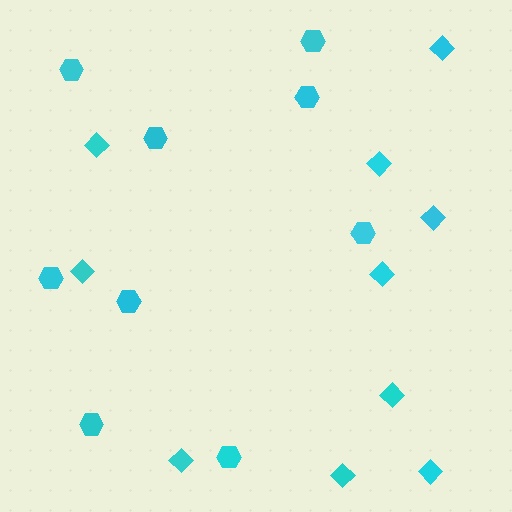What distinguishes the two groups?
There are 2 groups: one group of diamonds (10) and one group of hexagons (9).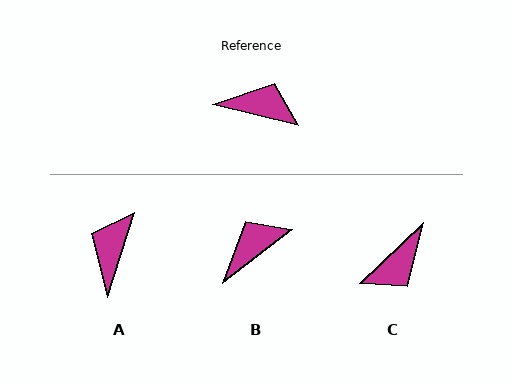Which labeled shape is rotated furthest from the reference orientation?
C, about 123 degrees away.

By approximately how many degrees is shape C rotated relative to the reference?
Approximately 123 degrees clockwise.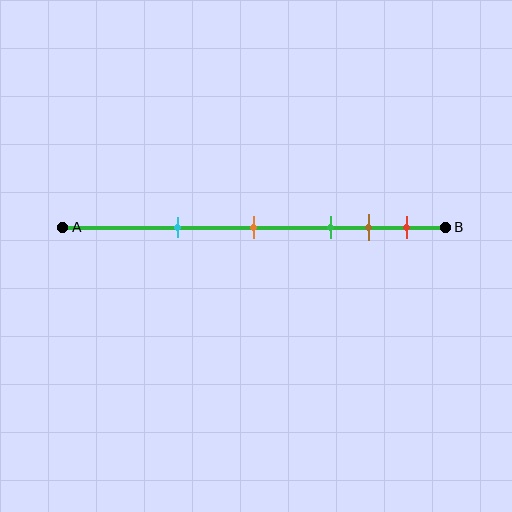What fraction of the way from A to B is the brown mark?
The brown mark is approximately 80% (0.8) of the way from A to B.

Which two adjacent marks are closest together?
The brown and red marks are the closest adjacent pair.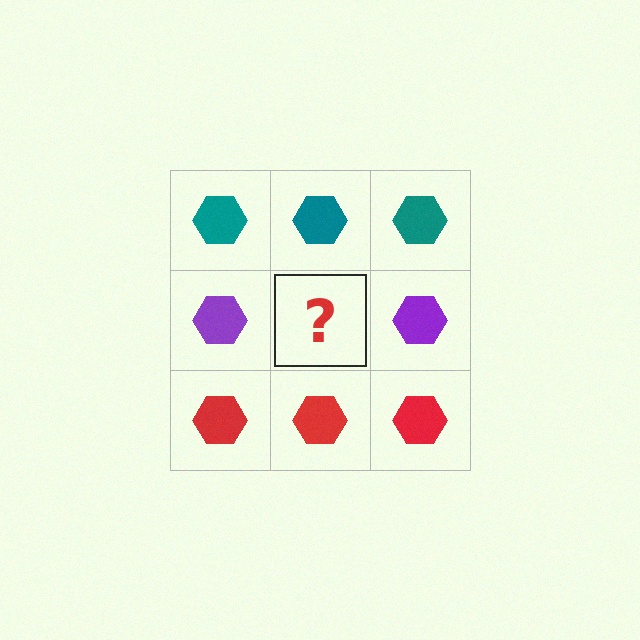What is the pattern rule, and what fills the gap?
The rule is that each row has a consistent color. The gap should be filled with a purple hexagon.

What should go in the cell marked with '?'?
The missing cell should contain a purple hexagon.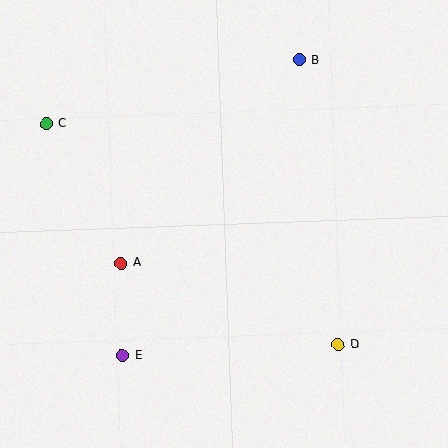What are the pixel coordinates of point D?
Point D is at (338, 345).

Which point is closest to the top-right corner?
Point B is closest to the top-right corner.